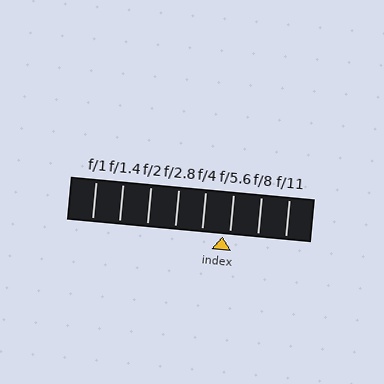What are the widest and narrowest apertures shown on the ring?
The widest aperture shown is f/1 and the narrowest is f/11.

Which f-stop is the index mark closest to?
The index mark is closest to f/5.6.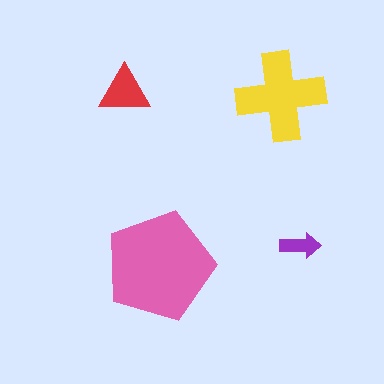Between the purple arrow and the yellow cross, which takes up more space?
The yellow cross.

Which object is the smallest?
The purple arrow.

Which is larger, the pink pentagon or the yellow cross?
The pink pentagon.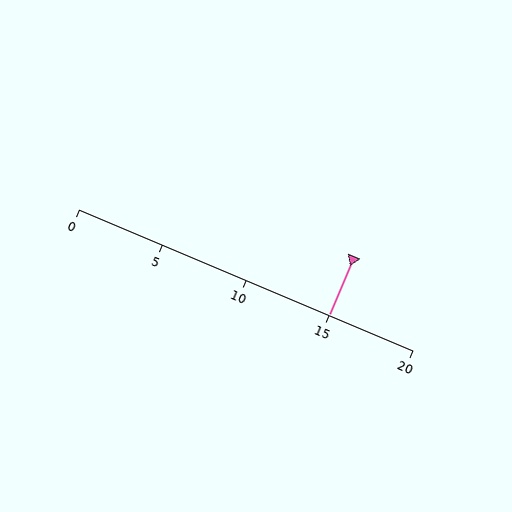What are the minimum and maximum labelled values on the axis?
The axis runs from 0 to 20.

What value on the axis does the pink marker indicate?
The marker indicates approximately 15.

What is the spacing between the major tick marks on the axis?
The major ticks are spaced 5 apart.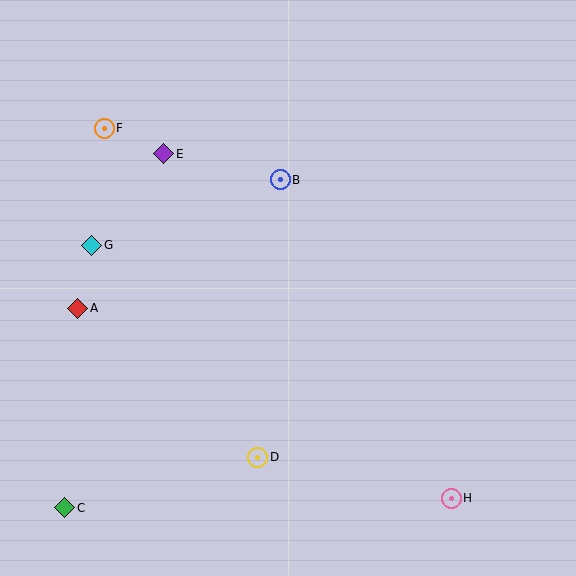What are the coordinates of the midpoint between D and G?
The midpoint between D and G is at (175, 351).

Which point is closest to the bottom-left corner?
Point C is closest to the bottom-left corner.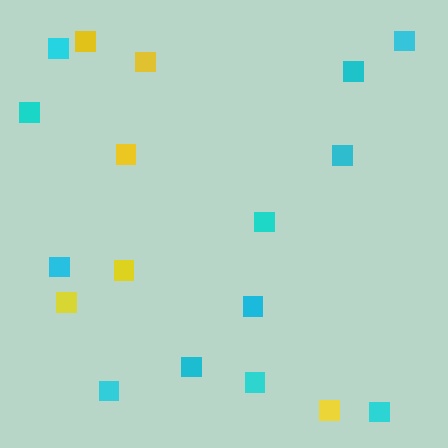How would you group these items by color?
There are 2 groups: one group of yellow squares (6) and one group of cyan squares (12).